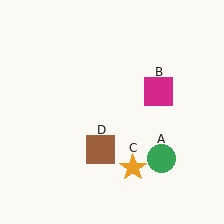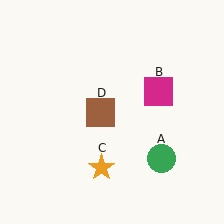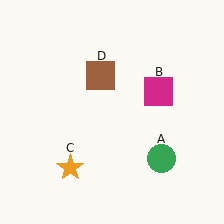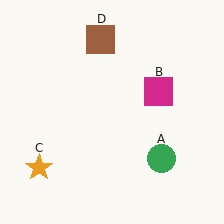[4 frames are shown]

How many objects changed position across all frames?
2 objects changed position: orange star (object C), brown square (object D).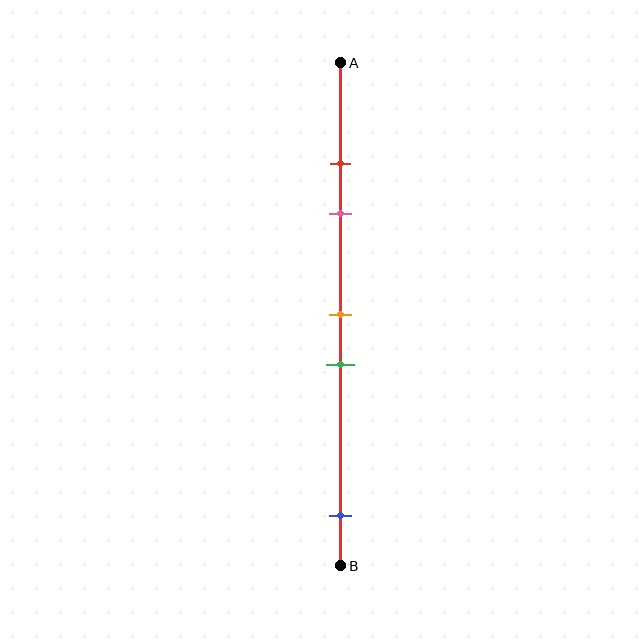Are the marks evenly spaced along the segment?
No, the marks are not evenly spaced.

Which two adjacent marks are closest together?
The red and pink marks are the closest adjacent pair.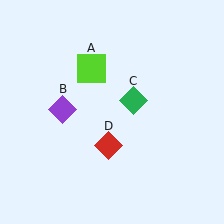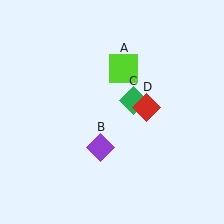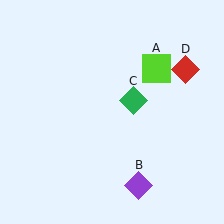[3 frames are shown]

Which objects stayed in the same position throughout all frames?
Green diamond (object C) remained stationary.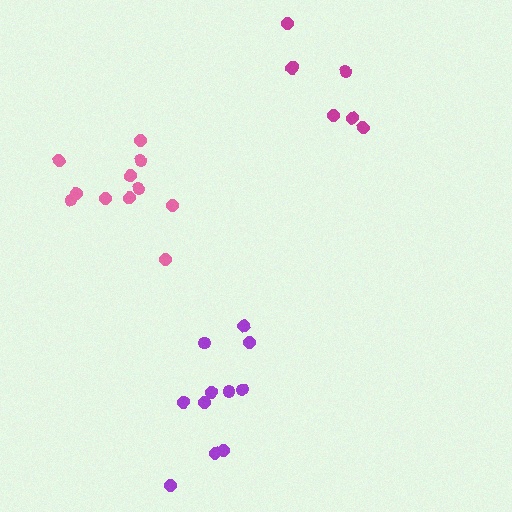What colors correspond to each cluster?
The clusters are colored: purple, magenta, pink.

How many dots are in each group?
Group 1: 11 dots, Group 2: 7 dots, Group 3: 11 dots (29 total).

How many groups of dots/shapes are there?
There are 3 groups.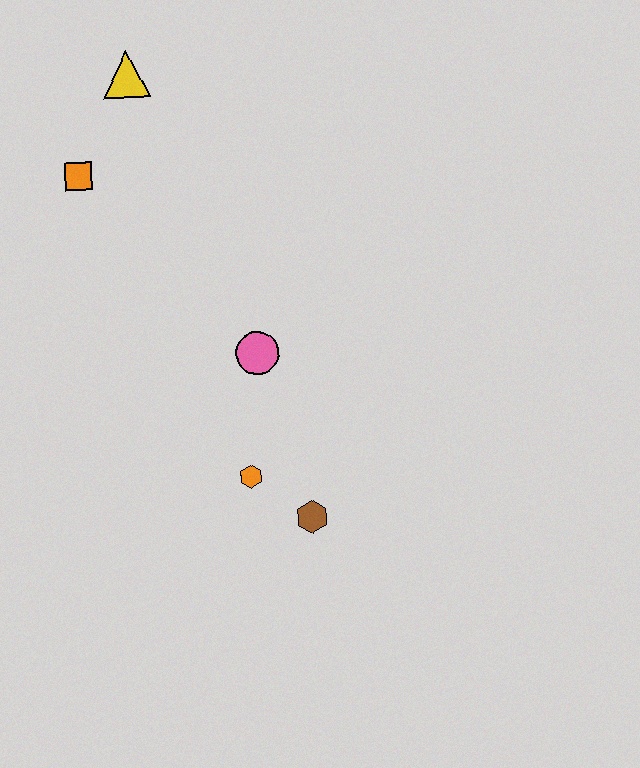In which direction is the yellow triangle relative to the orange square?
The yellow triangle is above the orange square.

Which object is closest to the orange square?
The yellow triangle is closest to the orange square.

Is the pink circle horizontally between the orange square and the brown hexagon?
Yes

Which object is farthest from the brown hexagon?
The yellow triangle is farthest from the brown hexagon.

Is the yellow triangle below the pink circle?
No